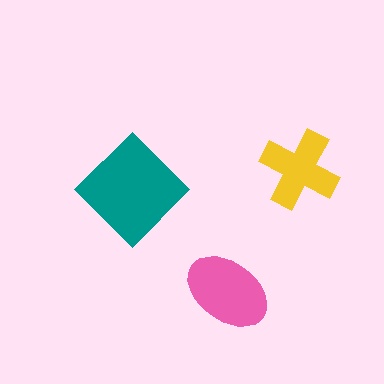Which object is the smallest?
The yellow cross.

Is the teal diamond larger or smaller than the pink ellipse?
Larger.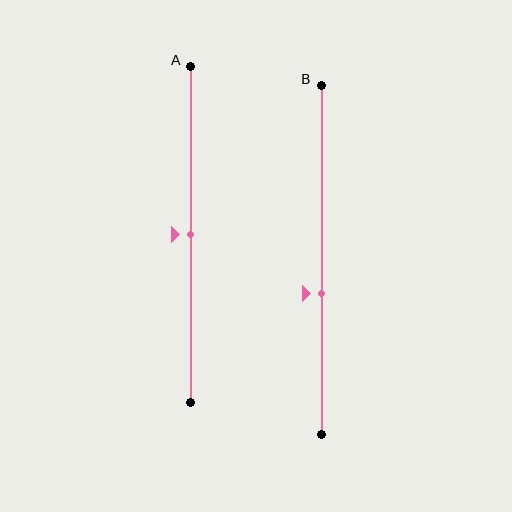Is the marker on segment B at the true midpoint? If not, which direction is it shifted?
No, the marker on segment B is shifted downward by about 10% of the segment length.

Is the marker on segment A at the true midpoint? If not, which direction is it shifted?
Yes, the marker on segment A is at the true midpoint.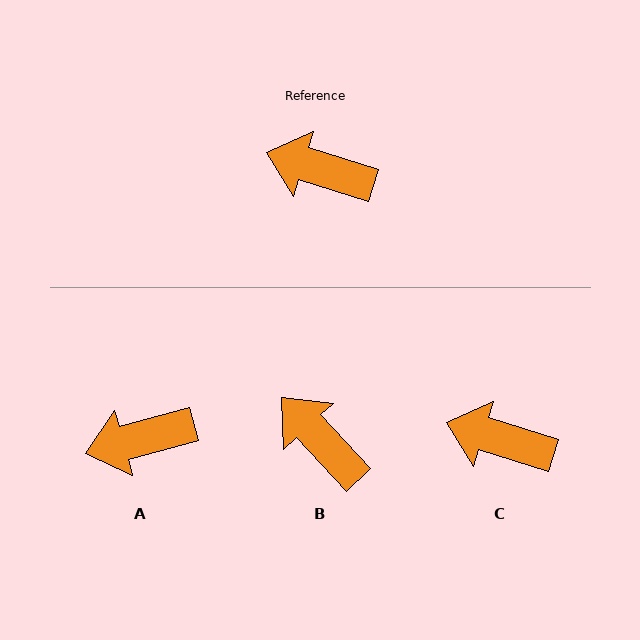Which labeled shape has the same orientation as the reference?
C.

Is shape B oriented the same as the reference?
No, it is off by about 30 degrees.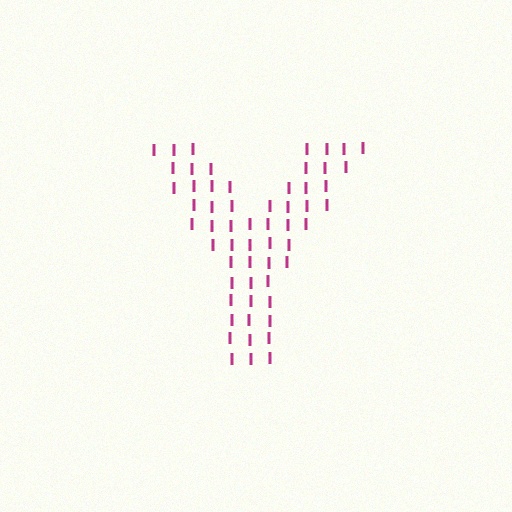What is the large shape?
The large shape is the letter Y.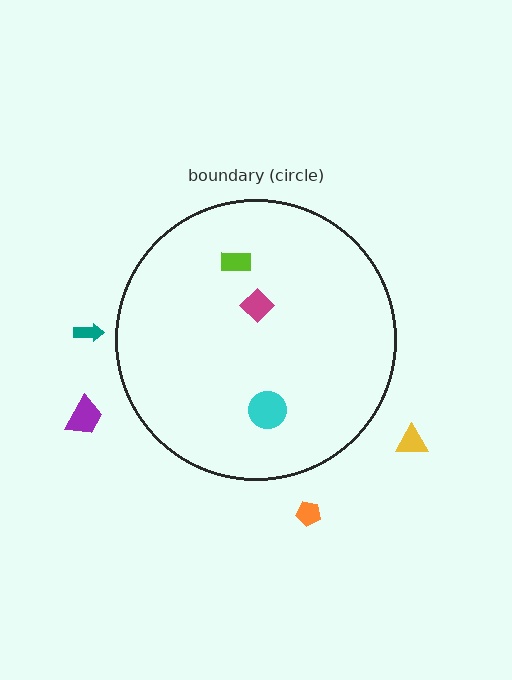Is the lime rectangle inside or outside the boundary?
Inside.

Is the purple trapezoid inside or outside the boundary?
Outside.